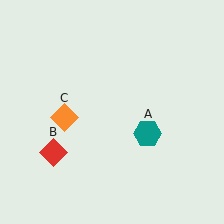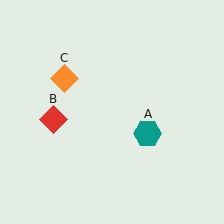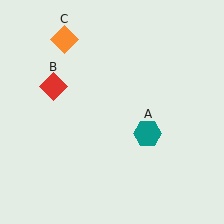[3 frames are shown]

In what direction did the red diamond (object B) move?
The red diamond (object B) moved up.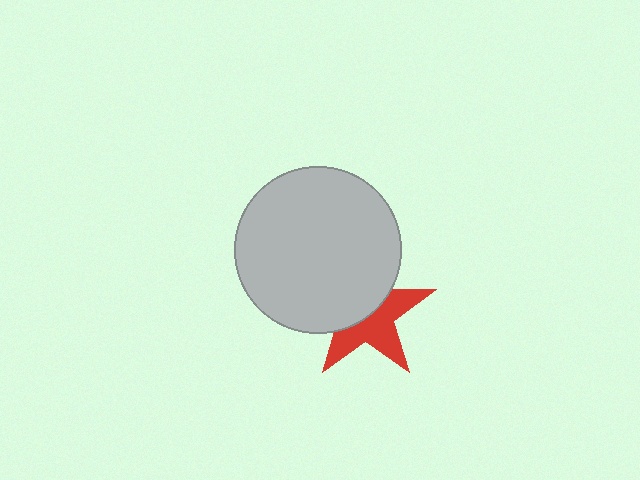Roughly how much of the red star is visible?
About half of it is visible (roughly 52%).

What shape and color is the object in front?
The object in front is a light gray circle.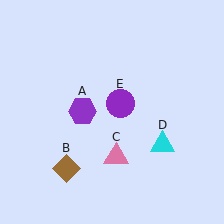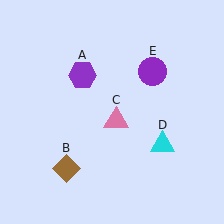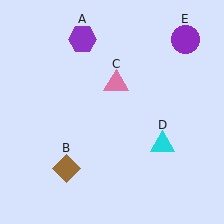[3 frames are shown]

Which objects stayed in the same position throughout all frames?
Brown diamond (object B) and cyan triangle (object D) remained stationary.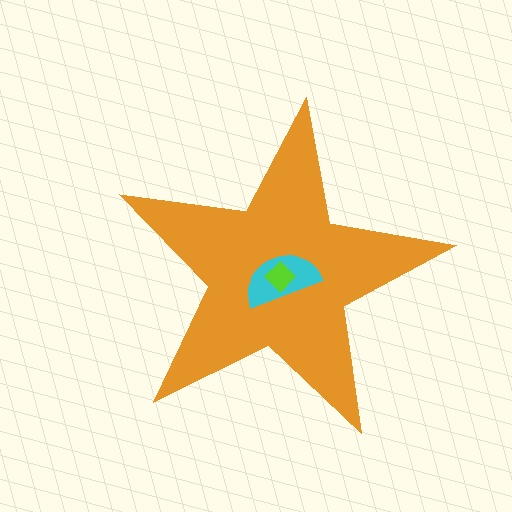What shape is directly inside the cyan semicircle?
The lime diamond.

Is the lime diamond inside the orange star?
Yes.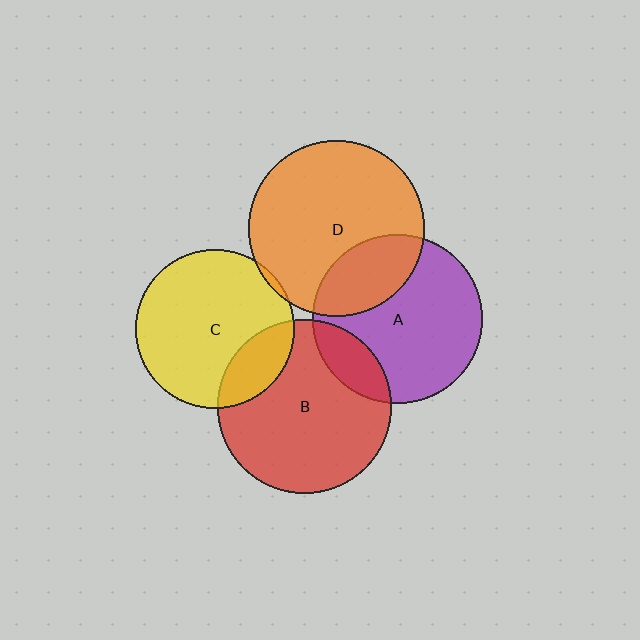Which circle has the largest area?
Circle D (orange).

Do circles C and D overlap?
Yes.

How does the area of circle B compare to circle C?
Approximately 1.2 times.